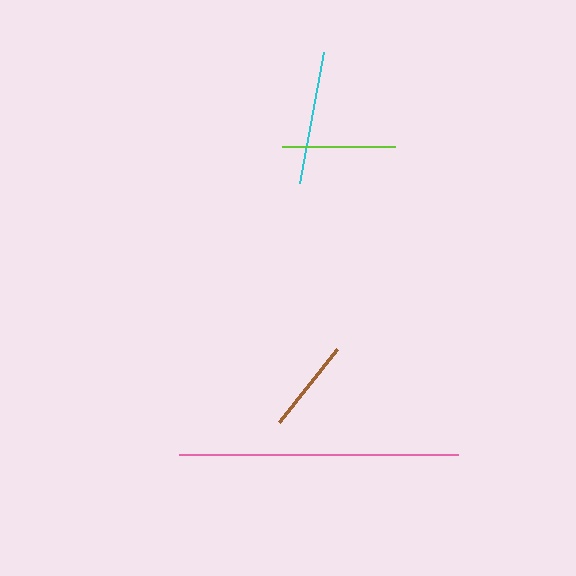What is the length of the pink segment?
The pink segment is approximately 278 pixels long.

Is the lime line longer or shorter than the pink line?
The pink line is longer than the lime line.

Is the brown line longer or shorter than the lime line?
The lime line is longer than the brown line.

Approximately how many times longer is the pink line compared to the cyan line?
The pink line is approximately 2.1 times the length of the cyan line.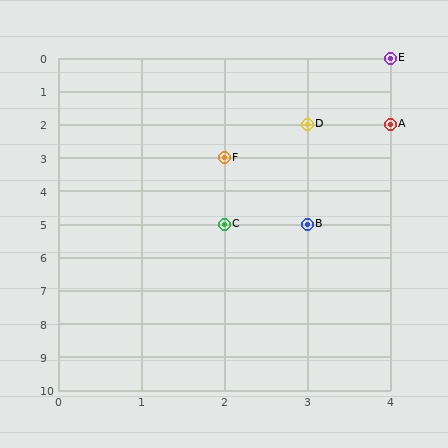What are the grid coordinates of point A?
Point A is at grid coordinates (4, 2).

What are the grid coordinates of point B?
Point B is at grid coordinates (3, 5).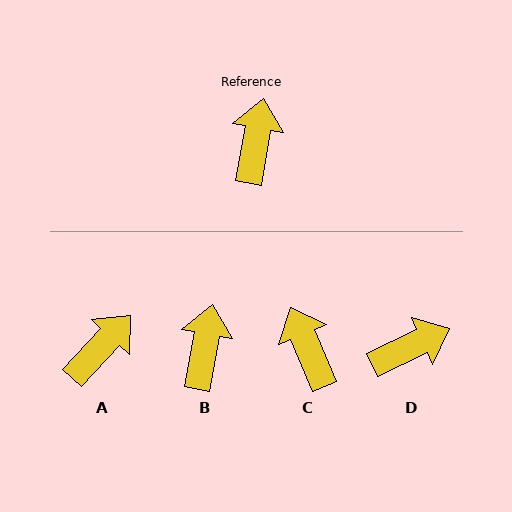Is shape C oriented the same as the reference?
No, it is off by about 33 degrees.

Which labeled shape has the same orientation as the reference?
B.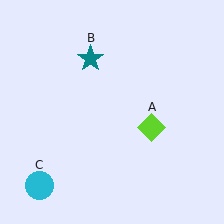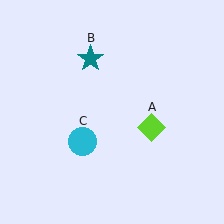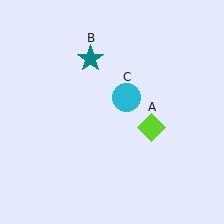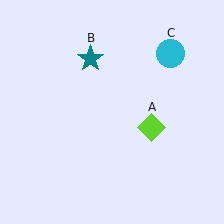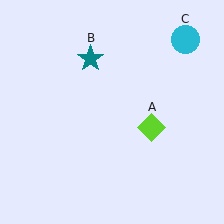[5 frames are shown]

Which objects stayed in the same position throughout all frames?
Lime diamond (object A) and teal star (object B) remained stationary.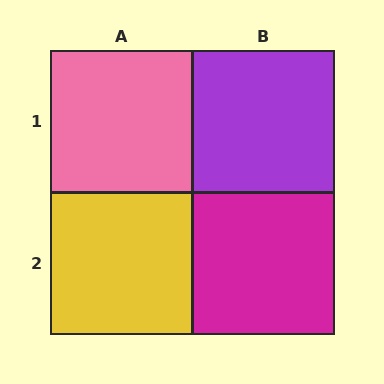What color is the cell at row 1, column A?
Pink.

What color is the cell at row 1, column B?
Purple.